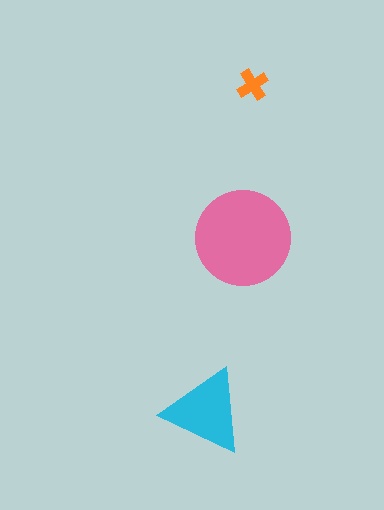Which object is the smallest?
The orange cross.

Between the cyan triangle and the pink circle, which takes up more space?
The pink circle.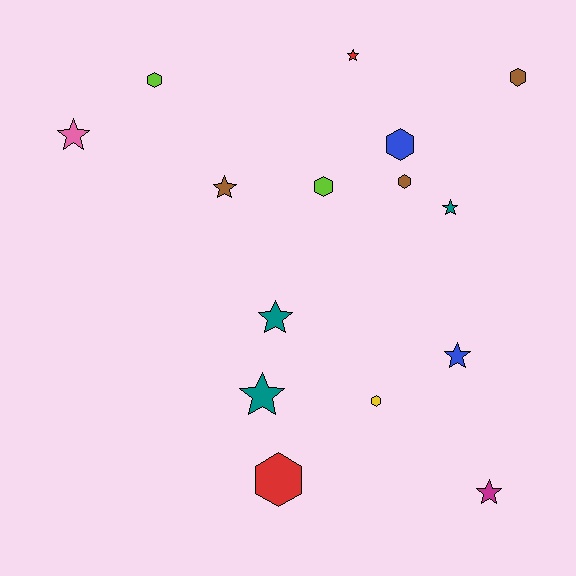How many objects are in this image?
There are 15 objects.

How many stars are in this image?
There are 8 stars.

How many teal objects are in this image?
There are 3 teal objects.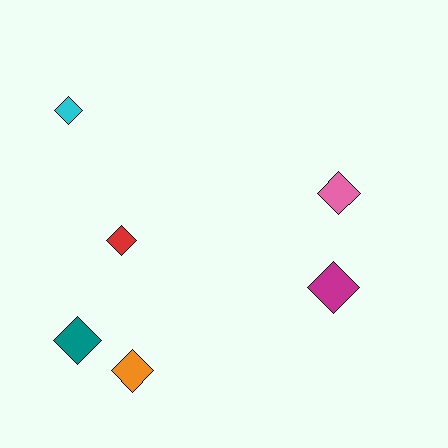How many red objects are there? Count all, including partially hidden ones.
There is 1 red object.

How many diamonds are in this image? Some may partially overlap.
There are 6 diamonds.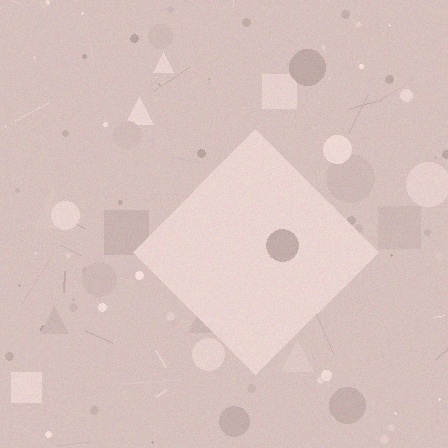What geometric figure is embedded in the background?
A diamond is embedded in the background.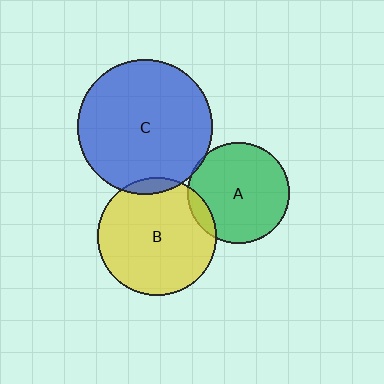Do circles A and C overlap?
Yes.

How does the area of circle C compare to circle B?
Approximately 1.3 times.